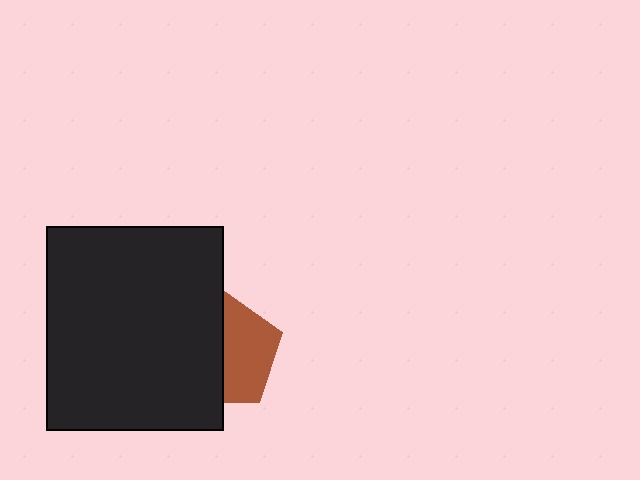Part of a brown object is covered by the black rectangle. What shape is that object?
It is a pentagon.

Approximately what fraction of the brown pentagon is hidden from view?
Roughly 50% of the brown pentagon is hidden behind the black rectangle.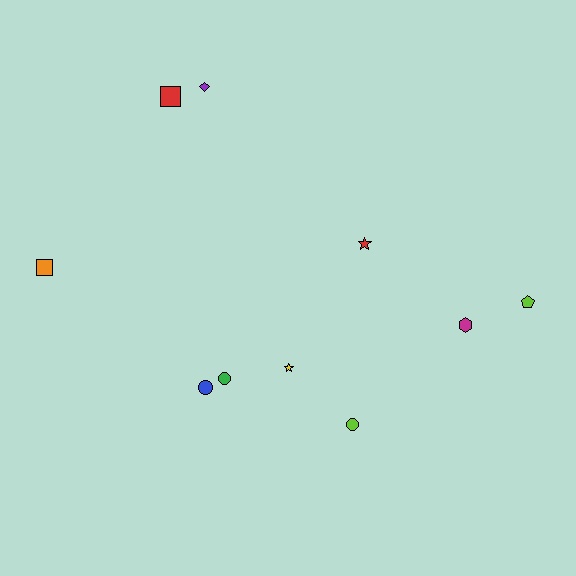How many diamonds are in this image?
There is 1 diamond.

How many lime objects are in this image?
There are 2 lime objects.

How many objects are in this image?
There are 10 objects.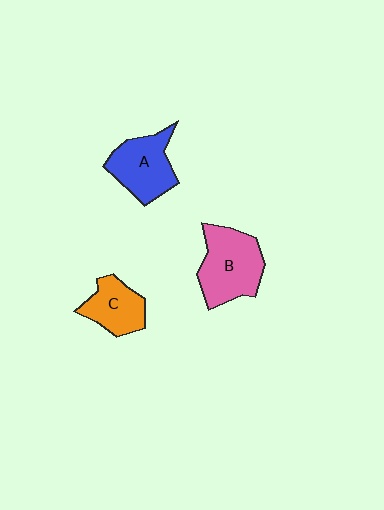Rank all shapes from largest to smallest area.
From largest to smallest: B (pink), A (blue), C (orange).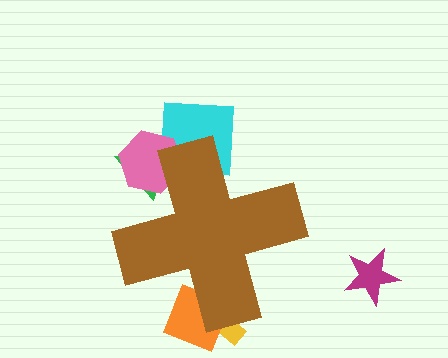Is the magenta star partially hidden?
No, the magenta star is fully visible.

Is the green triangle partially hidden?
Yes, the green triangle is partially hidden behind the brown cross.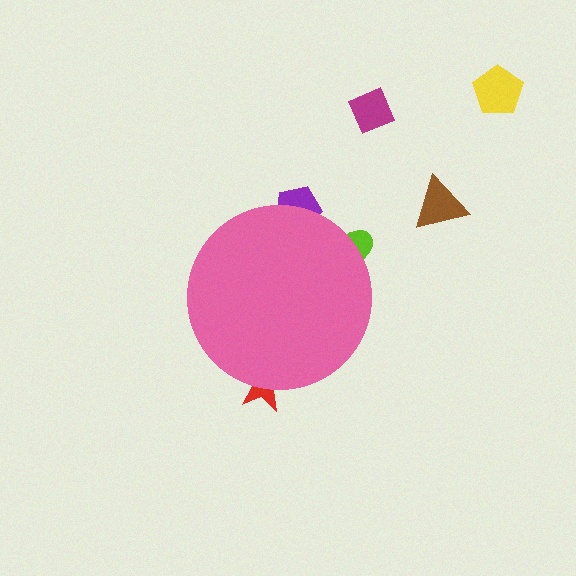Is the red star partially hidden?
Yes, the red star is partially hidden behind the pink circle.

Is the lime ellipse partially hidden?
Yes, the lime ellipse is partially hidden behind the pink circle.